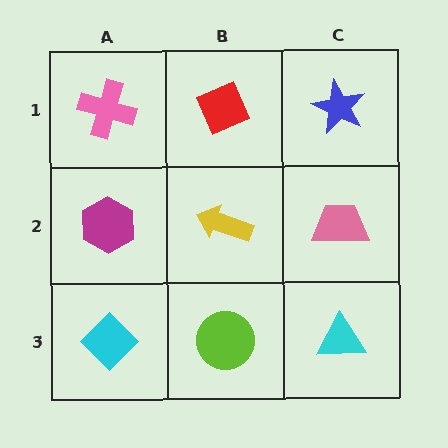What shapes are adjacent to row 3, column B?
A yellow arrow (row 2, column B), a cyan diamond (row 3, column A), a cyan triangle (row 3, column C).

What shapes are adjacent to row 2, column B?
A red diamond (row 1, column B), a lime circle (row 3, column B), a magenta hexagon (row 2, column A), a pink trapezoid (row 2, column C).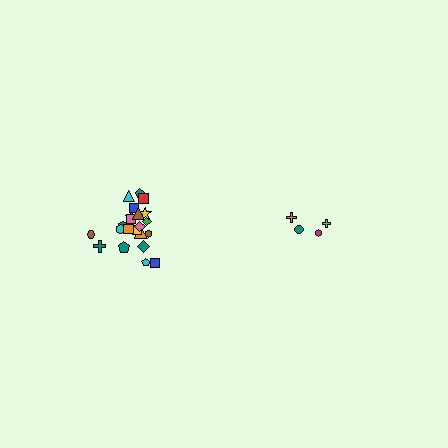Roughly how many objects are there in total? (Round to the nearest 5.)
Roughly 25 objects in total.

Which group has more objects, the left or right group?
The left group.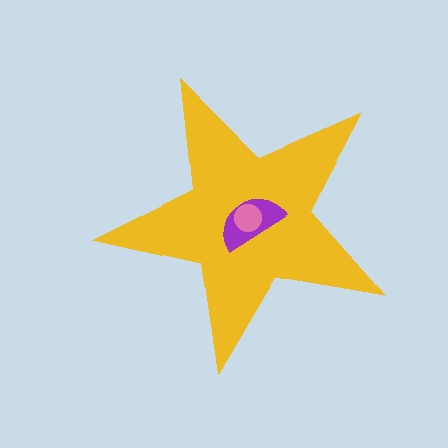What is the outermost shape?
The yellow star.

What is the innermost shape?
The pink circle.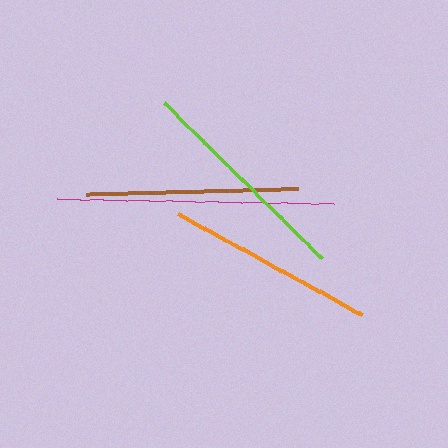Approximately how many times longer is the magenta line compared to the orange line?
The magenta line is approximately 1.3 times the length of the orange line.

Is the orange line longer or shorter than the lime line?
The lime line is longer than the orange line.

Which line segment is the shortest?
The orange line is the shortest at approximately 210 pixels.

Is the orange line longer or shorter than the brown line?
The brown line is longer than the orange line.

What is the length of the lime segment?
The lime segment is approximately 222 pixels long.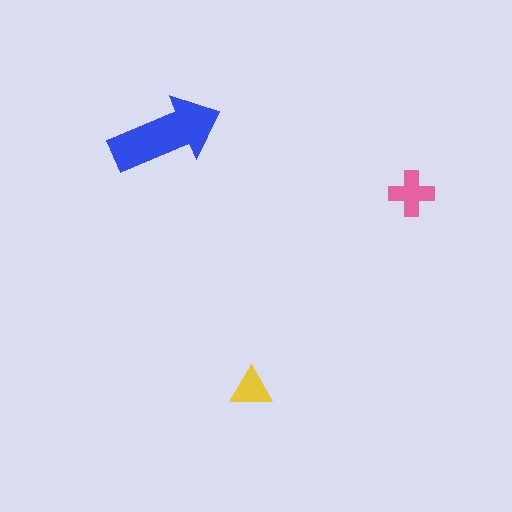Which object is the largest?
The blue arrow.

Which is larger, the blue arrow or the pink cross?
The blue arrow.